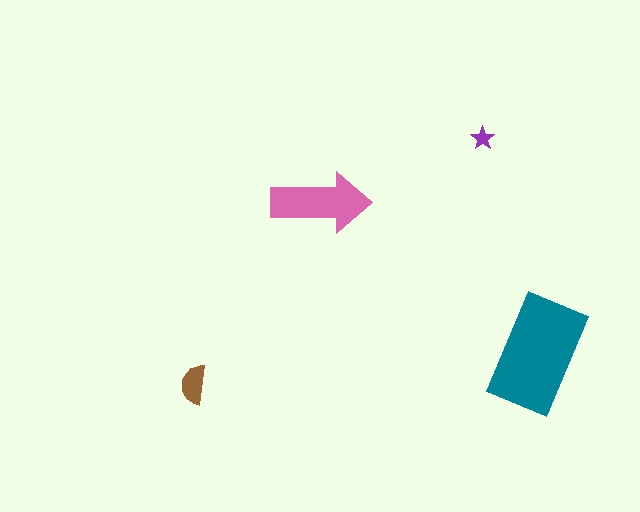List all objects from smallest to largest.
The purple star, the brown semicircle, the pink arrow, the teal rectangle.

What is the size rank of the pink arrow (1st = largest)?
2nd.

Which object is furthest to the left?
The brown semicircle is leftmost.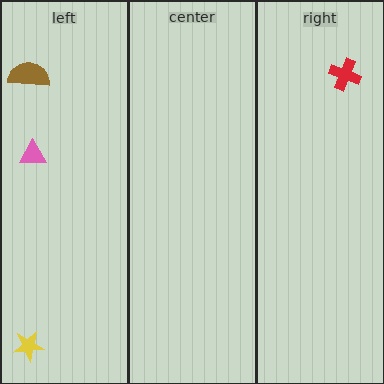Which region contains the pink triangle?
The left region.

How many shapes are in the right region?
1.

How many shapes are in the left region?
3.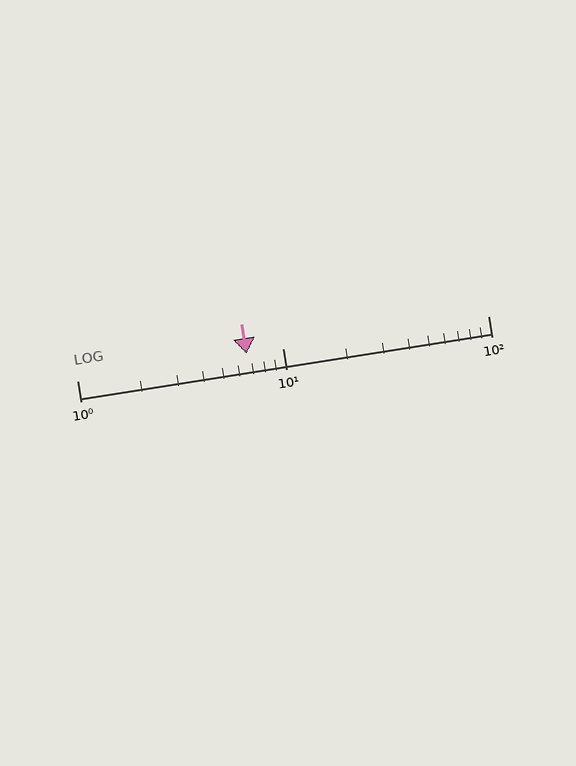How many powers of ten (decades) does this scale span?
The scale spans 2 decades, from 1 to 100.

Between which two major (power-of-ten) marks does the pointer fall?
The pointer is between 1 and 10.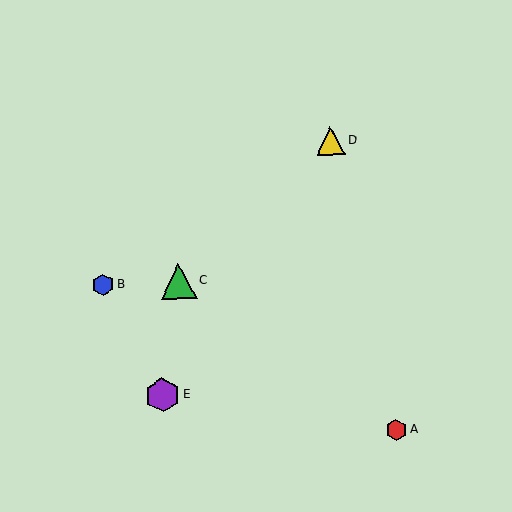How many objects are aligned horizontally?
2 objects (B, C) are aligned horizontally.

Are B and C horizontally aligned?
Yes, both are at y≈285.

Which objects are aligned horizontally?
Objects B, C are aligned horizontally.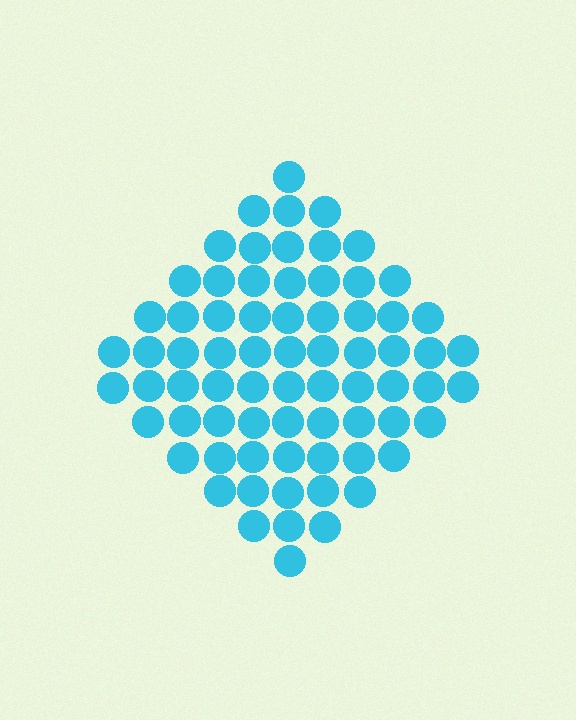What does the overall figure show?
The overall figure shows a diamond.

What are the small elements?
The small elements are circles.